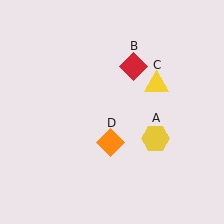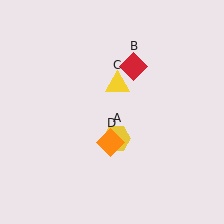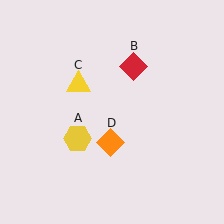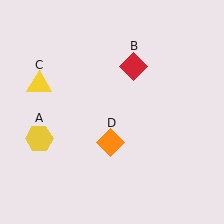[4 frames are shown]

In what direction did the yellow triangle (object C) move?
The yellow triangle (object C) moved left.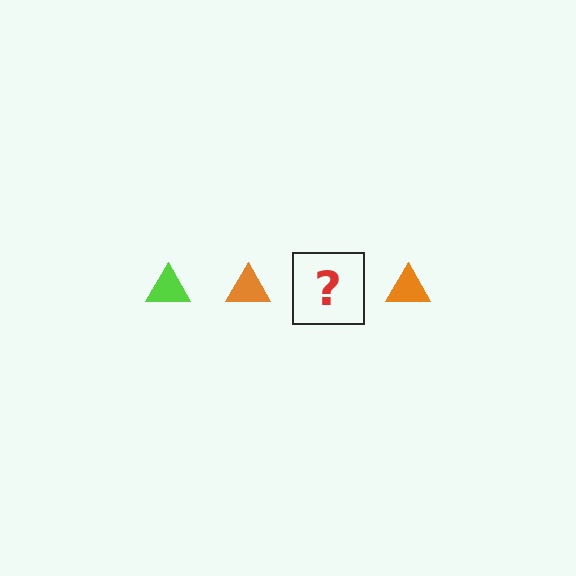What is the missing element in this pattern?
The missing element is a lime triangle.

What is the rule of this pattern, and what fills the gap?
The rule is that the pattern cycles through lime, orange triangles. The gap should be filled with a lime triangle.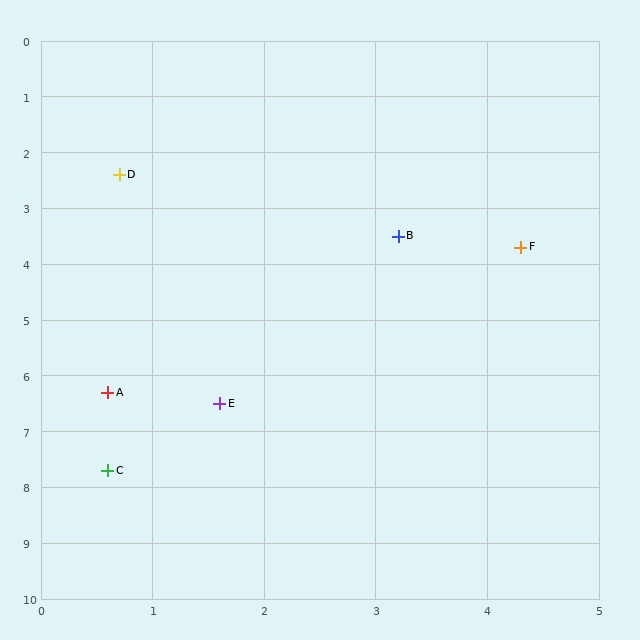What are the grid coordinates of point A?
Point A is at approximately (0.6, 6.3).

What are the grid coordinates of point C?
Point C is at approximately (0.6, 7.7).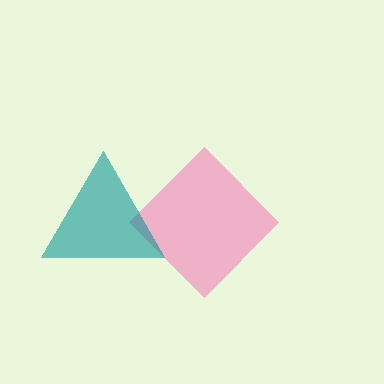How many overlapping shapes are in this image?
There are 2 overlapping shapes in the image.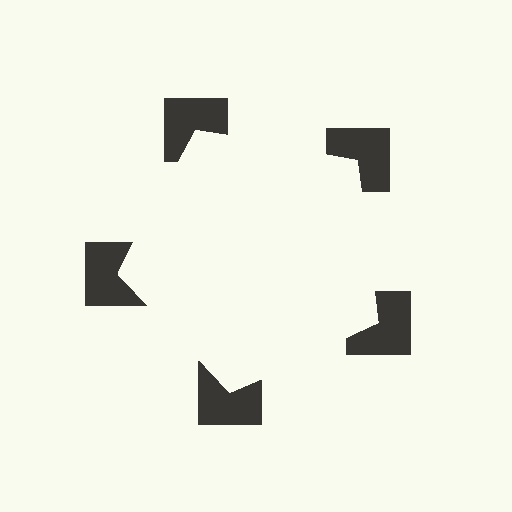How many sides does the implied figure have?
5 sides.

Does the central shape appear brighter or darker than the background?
It typically appears slightly brighter than the background, even though no actual brightness change is drawn.